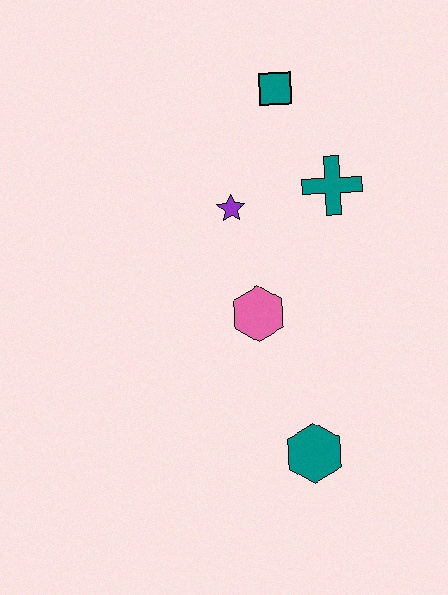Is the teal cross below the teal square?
Yes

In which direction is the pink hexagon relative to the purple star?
The pink hexagon is below the purple star.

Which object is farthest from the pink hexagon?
The teal square is farthest from the pink hexagon.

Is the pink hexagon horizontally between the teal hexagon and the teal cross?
No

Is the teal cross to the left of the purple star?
No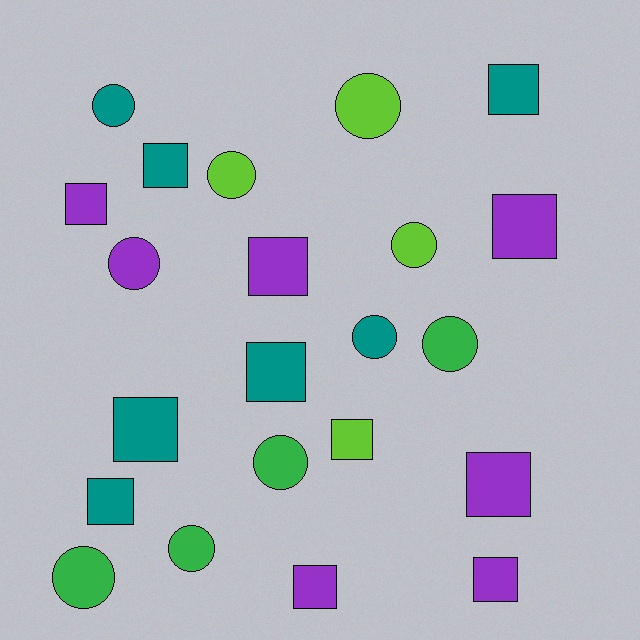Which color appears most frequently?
Teal, with 7 objects.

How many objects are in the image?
There are 22 objects.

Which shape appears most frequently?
Square, with 12 objects.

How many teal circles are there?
There are 2 teal circles.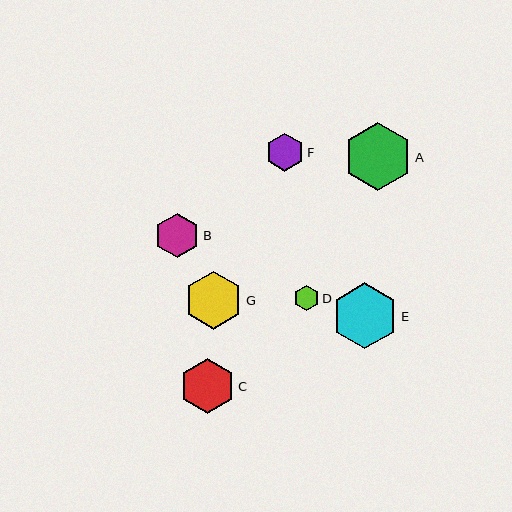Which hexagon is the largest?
Hexagon A is the largest with a size of approximately 68 pixels.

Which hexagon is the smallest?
Hexagon D is the smallest with a size of approximately 25 pixels.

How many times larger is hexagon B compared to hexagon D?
Hexagon B is approximately 1.8 times the size of hexagon D.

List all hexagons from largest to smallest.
From largest to smallest: A, E, G, C, B, F, D.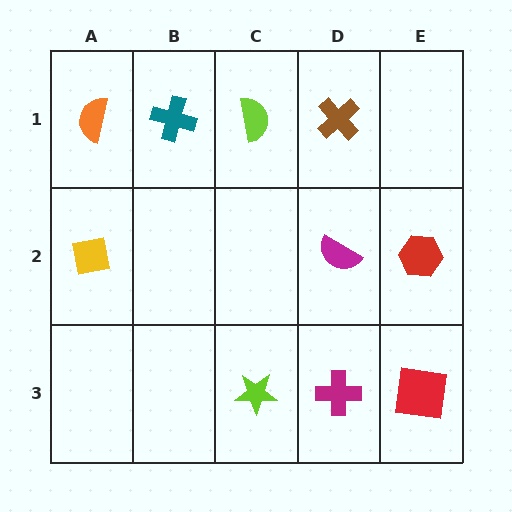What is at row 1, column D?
A brown cross.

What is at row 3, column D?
A magenta cross.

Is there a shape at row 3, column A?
No, that cell is empty.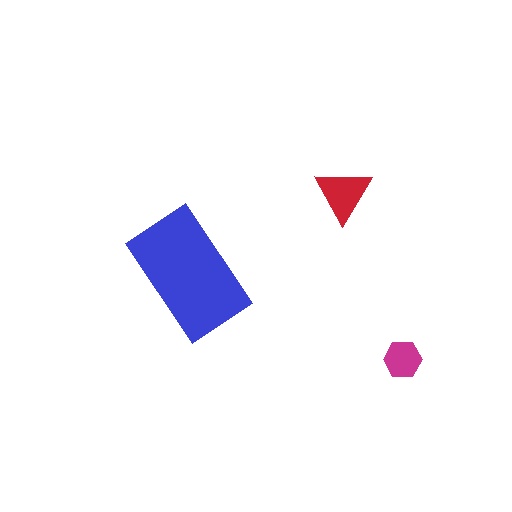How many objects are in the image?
There are 3 objects in the image.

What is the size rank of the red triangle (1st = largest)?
2nd.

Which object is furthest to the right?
The magenta hexagon is rightmost.